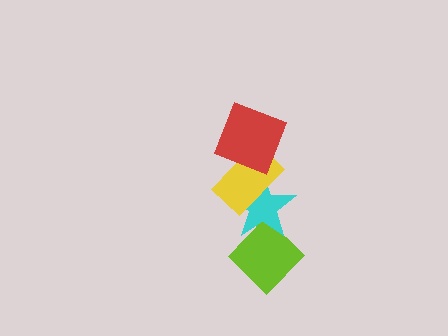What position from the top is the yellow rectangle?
The yellow rectangle is 2nd from the top.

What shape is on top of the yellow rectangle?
The red square is on top of the yellow rectangle.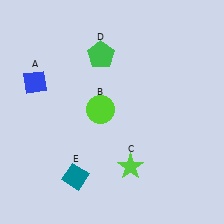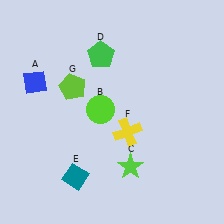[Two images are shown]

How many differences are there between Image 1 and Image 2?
There are 2 differences between the two images.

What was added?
A yellow cross (F), a lime pentagon (G) were added in Image 2.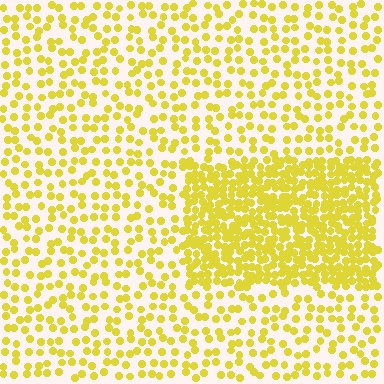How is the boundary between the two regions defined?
The boundary is defined by a change in element density (approximately 2.5x ratio). All elements are the same color, size, and shape.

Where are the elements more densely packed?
The elements are more densely packed inside the rectangle boundary.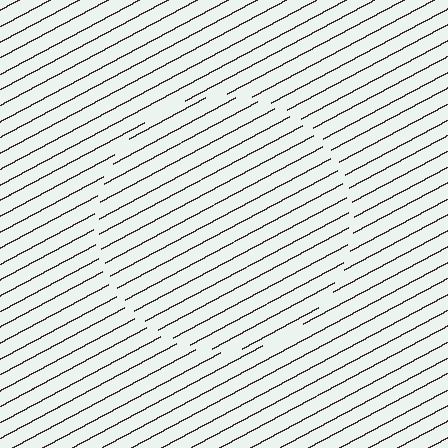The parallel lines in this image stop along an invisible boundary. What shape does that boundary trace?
An illusory circle. The interior of the shape contains the same grating, shifted by half a period — the contour is defined by the phase discontinuity where line-ends from the inner and outer gratings abut.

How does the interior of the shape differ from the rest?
The interior of the shape contains the same grating, shifted by half a period — the contour is defined by the phase discontinuity where line-ends from the inner and outer gratings abut.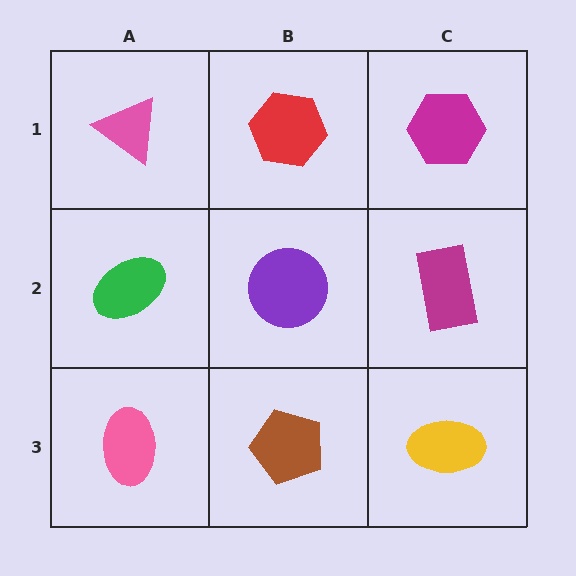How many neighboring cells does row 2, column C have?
3.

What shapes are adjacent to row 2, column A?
A pink triangle (row 1, column A), a pink ellipse (row 3, column A), a purple circle (row 2, column B).